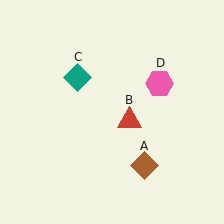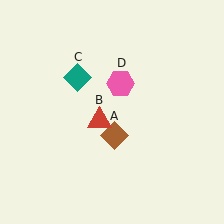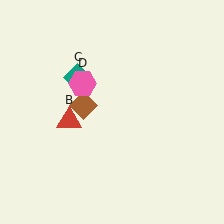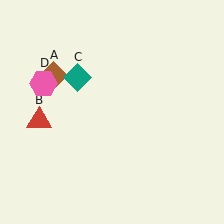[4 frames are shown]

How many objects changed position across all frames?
3 objects changed position: brown diamond (object A), red triangle (object B), pink hexagon (object D).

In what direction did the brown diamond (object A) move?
The brown diamond (object A) moved up and to the left.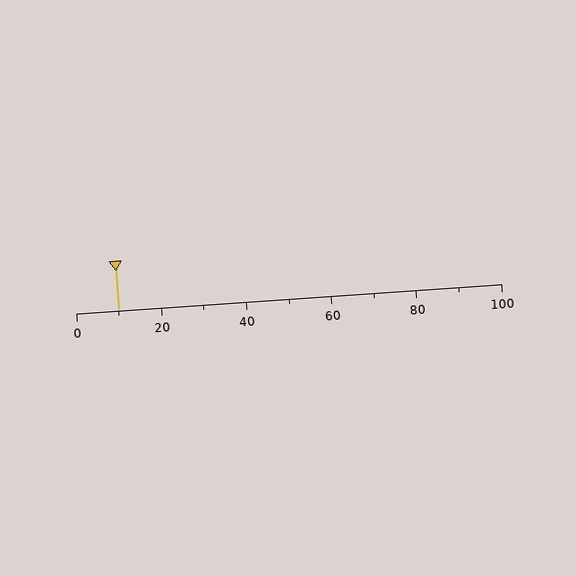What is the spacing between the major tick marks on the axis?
The major ticks are spaced 20 apart.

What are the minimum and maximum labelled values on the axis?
The axis runs from 0 to 100.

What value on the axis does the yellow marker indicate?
The marker indicates approximately 10.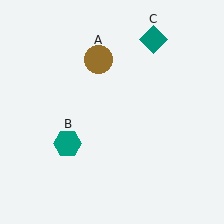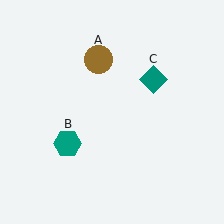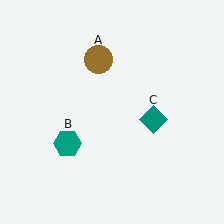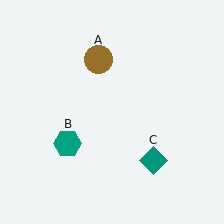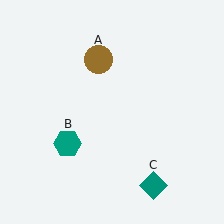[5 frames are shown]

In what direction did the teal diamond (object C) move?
The teal diamond (object C) moved down.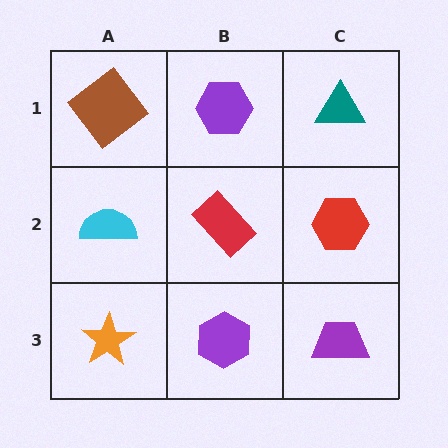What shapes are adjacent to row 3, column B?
A red rectangle (row 2, column B), an orange star (row 3, column A), a purple trapezoid (row 3, column C).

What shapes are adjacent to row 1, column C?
A red hexagon (row 2, column C), a purple hexagon (row 1, column B).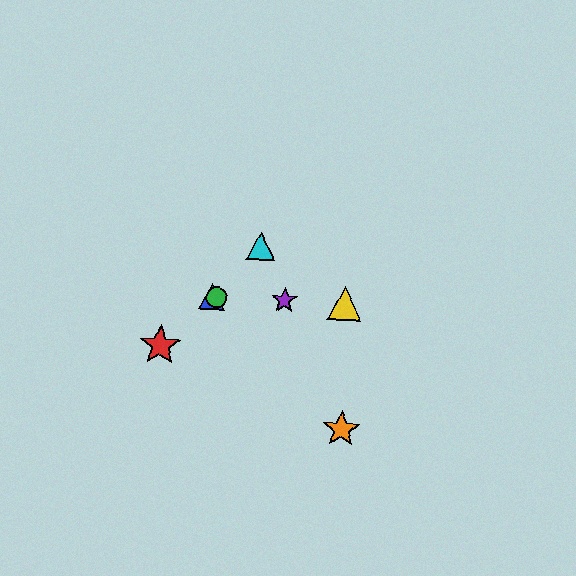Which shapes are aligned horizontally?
The blue triangle, the green circle, the yellow triangle, the purple star are aligned horizontally.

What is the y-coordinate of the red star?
The red star is at y≈345.